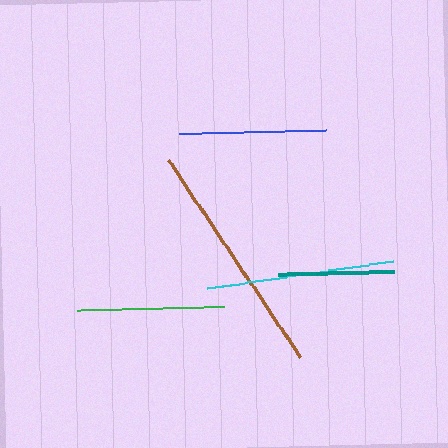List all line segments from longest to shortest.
From longest to shortest: brown, cyan, green, blue, teal.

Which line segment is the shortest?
The teal line is the shortest at approximately 116 pixels.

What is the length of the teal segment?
The teal segment is approximately 116 pixels long.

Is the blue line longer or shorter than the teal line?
The blue line is longer than the teal line.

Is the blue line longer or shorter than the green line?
The green line is longer than the blue line.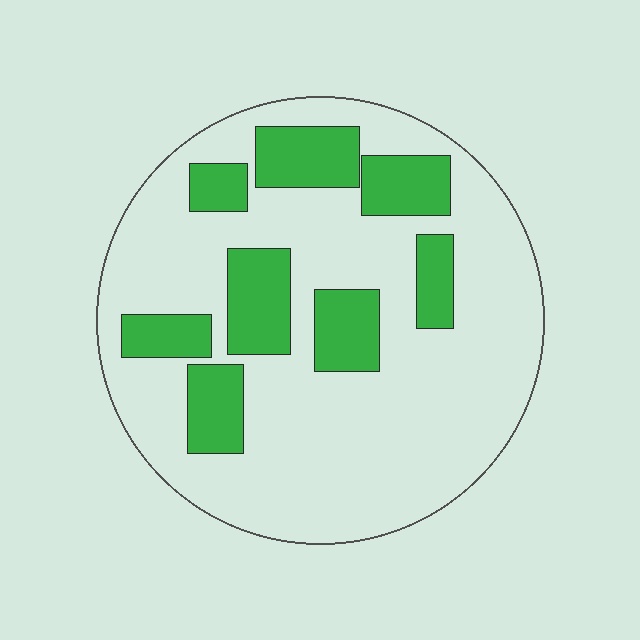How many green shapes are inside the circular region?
8.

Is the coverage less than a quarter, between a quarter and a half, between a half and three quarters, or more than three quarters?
Between a quarter and a half.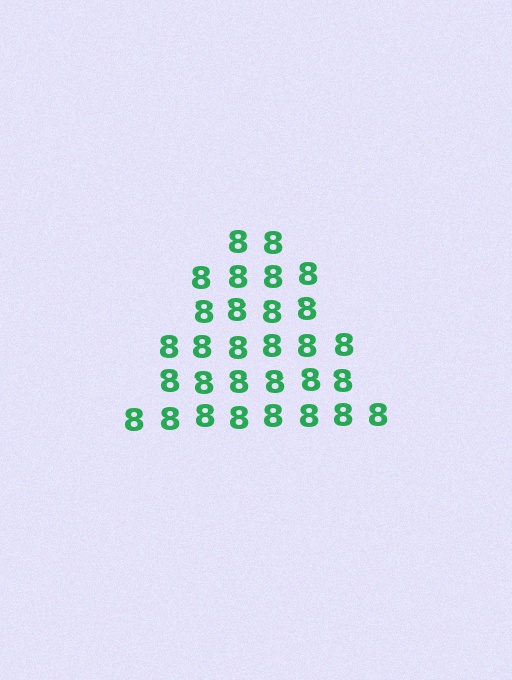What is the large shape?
The large shape is a triangle.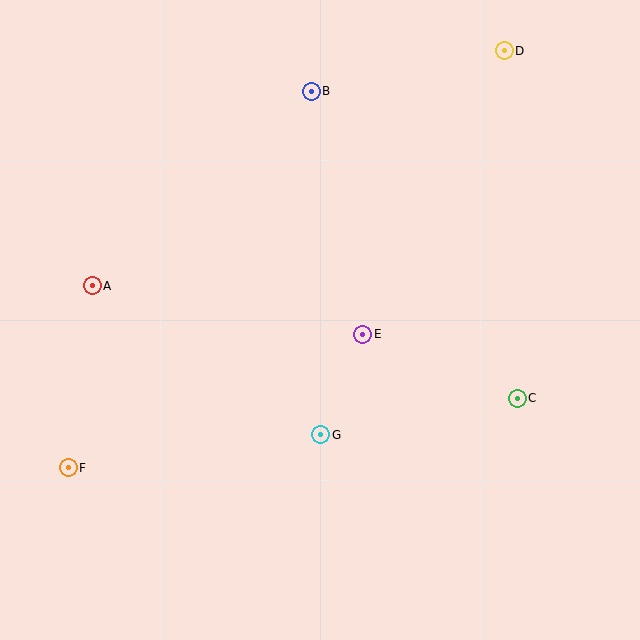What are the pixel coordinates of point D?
Point D is at (504, 51).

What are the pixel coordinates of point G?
Point G is at (321, 435).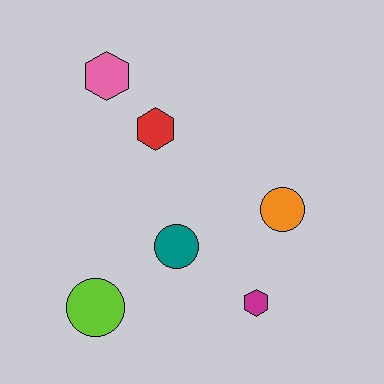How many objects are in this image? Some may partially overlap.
There are 6 objects.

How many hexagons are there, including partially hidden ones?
There are 3 hexagons.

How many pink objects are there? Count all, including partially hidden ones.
There is 1 pink object.